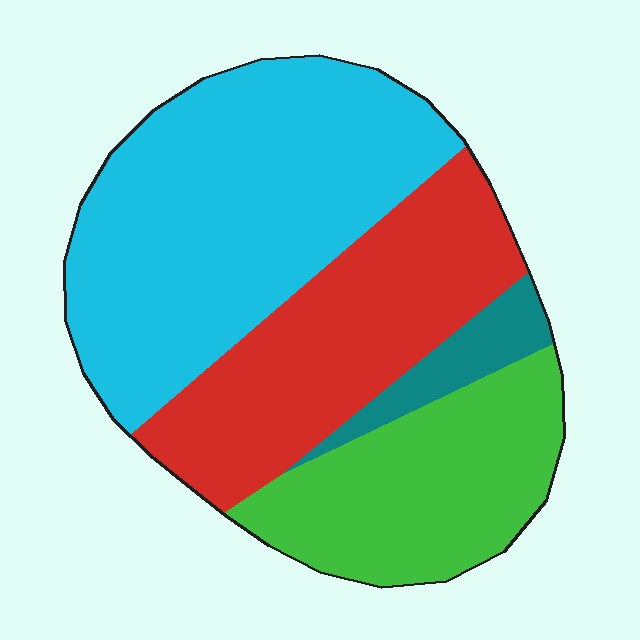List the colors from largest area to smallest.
From largest to smallest: cyan, red, green, teal.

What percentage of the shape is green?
Green takes up less than a quarter of the shape.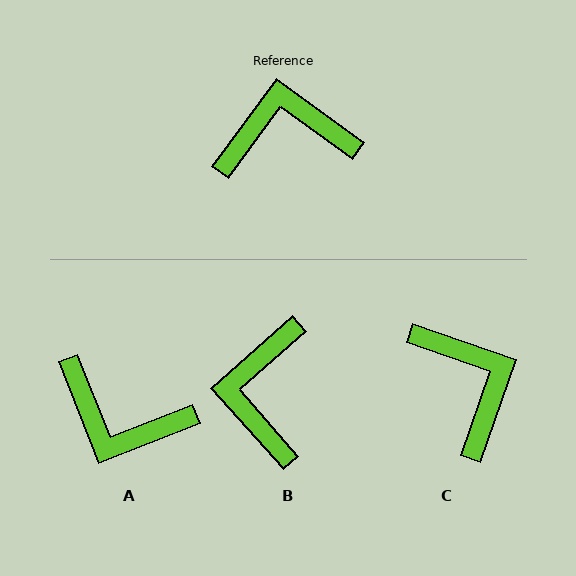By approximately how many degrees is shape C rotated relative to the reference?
Approximately 73 degrees clockwise.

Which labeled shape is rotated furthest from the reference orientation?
A, about 147 degrees away.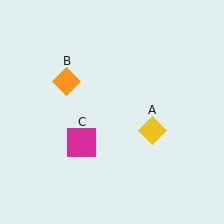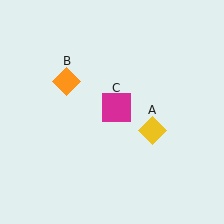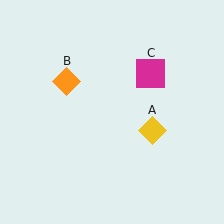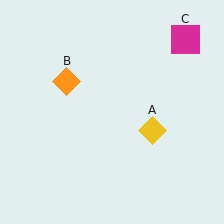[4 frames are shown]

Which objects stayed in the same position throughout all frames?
Yellow diamond (object A) and orange diamond (object B) remained stationary.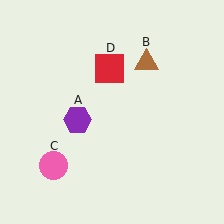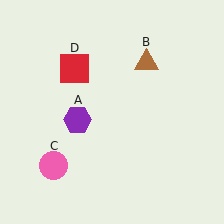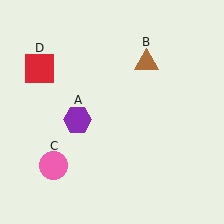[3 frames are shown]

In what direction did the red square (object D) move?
The red square (object D) moved left.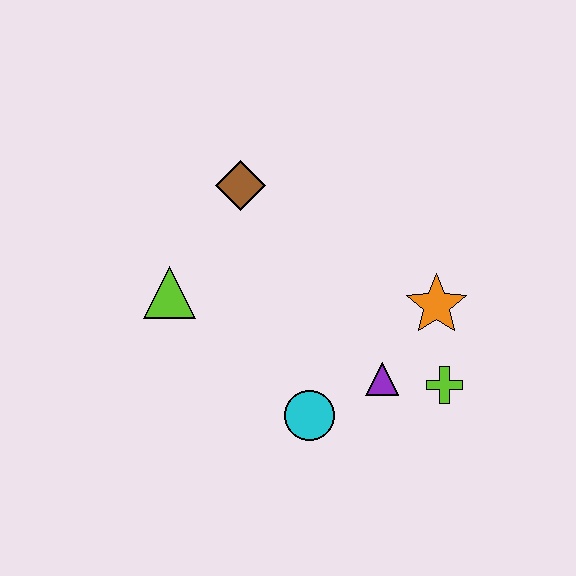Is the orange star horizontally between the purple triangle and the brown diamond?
No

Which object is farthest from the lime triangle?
The lime cross is farthest from the lime triangle.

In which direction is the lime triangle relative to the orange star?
The lime triangle is to the left of the orange star.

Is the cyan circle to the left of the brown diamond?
No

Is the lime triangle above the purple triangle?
Yes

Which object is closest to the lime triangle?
The brown diamond is closest to the lime triangle.